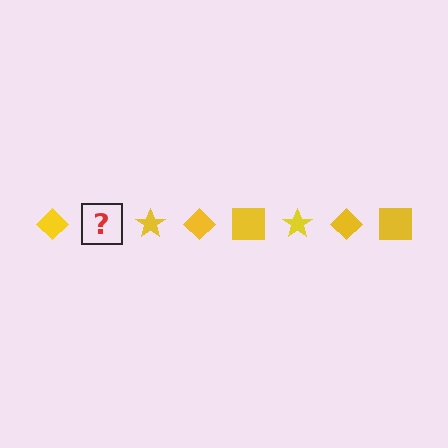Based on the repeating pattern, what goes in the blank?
The blank should be a yellow square.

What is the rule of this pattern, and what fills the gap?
The rule is that the pattern cycles through diamond, square, star shapes in yellow. The gap should be filled with a yellow square.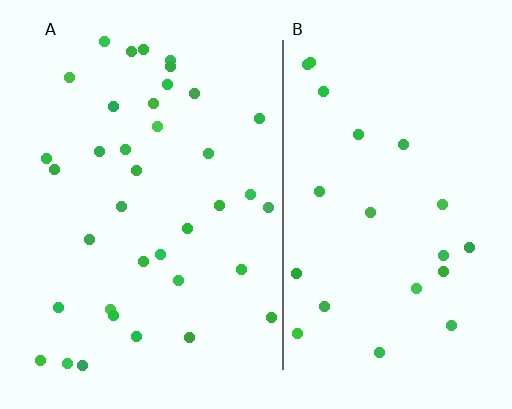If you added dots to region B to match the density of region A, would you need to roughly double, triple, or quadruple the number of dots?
Approximately double.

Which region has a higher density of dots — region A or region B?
A (the left).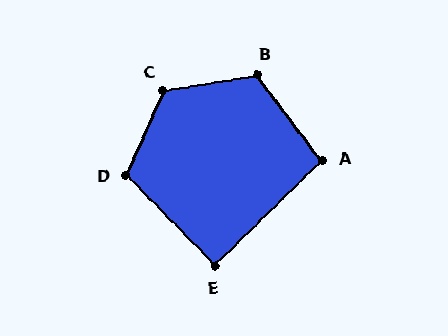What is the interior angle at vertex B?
Approximately 118 degrees (obtuse).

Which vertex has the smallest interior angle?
E, at approximately 90 degrees.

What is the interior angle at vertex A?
Approximately 97 degrees (obtuse).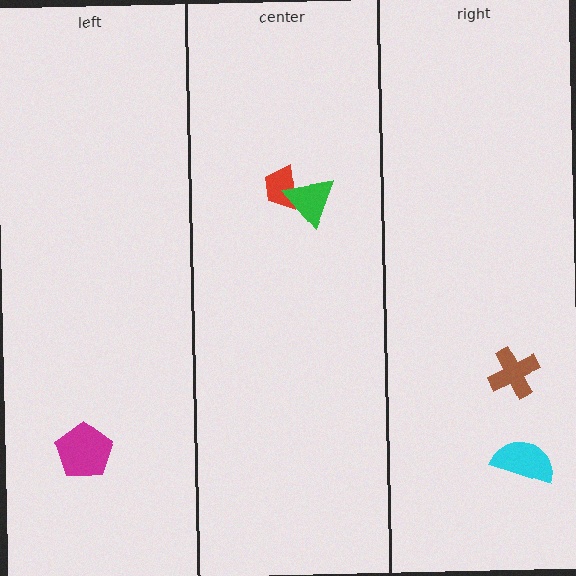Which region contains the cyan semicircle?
The right region.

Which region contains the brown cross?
The right region.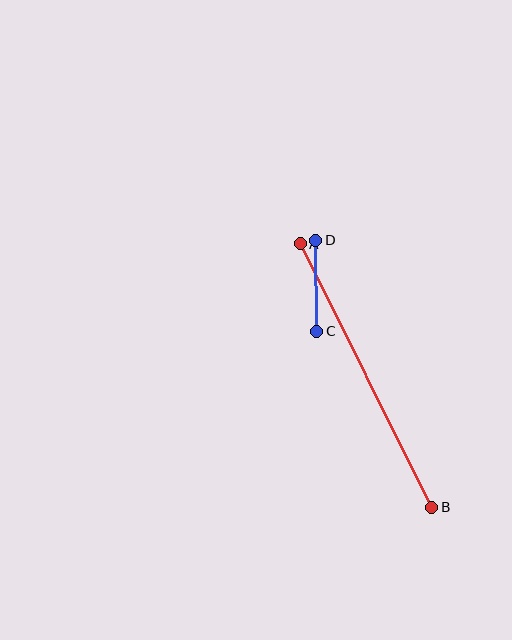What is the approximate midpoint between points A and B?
The midpoint is at approximately (366, 375) pixels.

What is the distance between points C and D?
The distance is approximately 91 pixels.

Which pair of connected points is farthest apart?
Points A and B are farthest apart.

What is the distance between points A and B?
The distance is approximately 295 pixels.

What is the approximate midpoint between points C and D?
The midpoint is at approximately (316, 286) pixels.